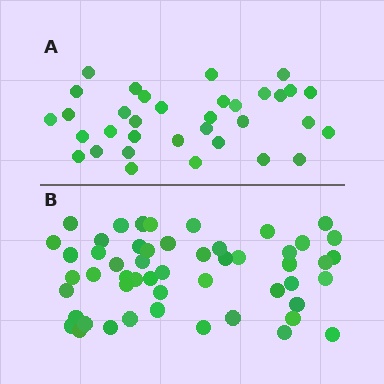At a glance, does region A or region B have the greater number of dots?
Region B (the bottom region) has more dots.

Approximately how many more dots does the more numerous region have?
Region B has approximately 20 more dots than region A.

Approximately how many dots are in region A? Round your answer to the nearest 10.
About 30 dots. (The exact count is 34, which rounds to 30.)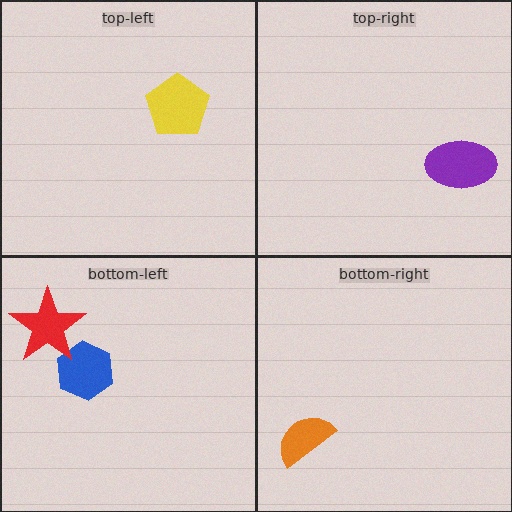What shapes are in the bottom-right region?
The orange semicircle.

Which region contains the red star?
The bottom-left region.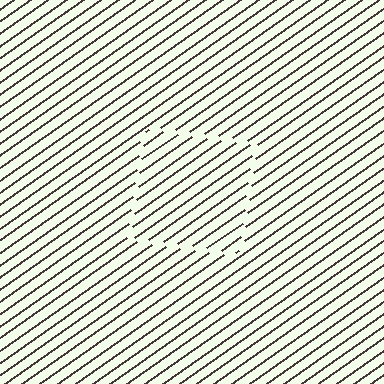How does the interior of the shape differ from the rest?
The interior of the shape contains the same grating, shifted by half a period — the contour is defined by the phase discontinuity where line-ends from the inner and outer gratings abut.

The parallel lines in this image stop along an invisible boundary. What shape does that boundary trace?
An illusory square. The interior of the shape contains the same grating, shifted by half a period — the contour is defined by the phase discontinuity where line-ends from the inner and outer gratings abut.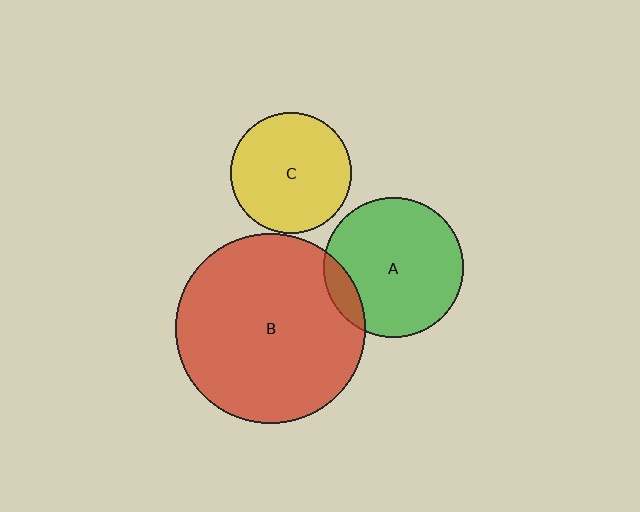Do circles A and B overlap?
Yes.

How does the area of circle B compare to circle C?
Approximately 2.5 times.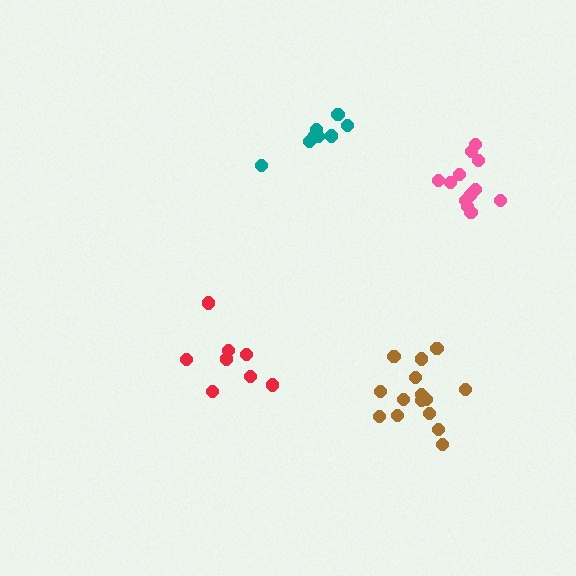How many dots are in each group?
Group 1: 9 dots, Group 2: 15 dots, Group 3: 9 dots, Group 4: 12 dots (45 total).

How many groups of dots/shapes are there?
There are 4 groups.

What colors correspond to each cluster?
The clusters are colored: red, brown, teal, pink.